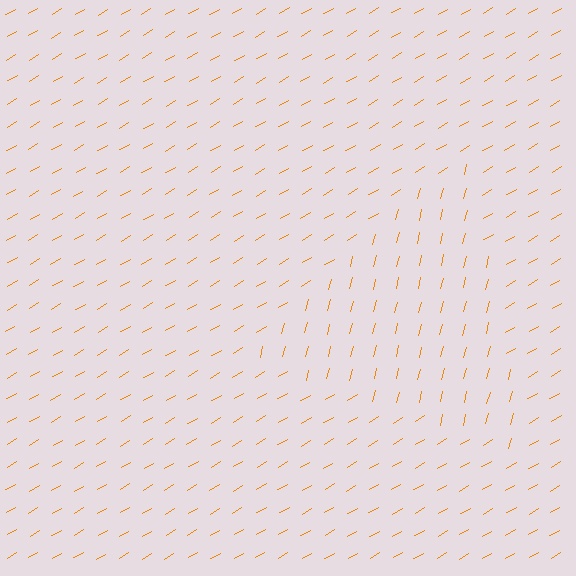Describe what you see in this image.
The image is filled with small orange line segments. A triangle region in the image has lines oriented differently from the surrounding lines, creating a visible texture boundary.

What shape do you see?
I see a triangle.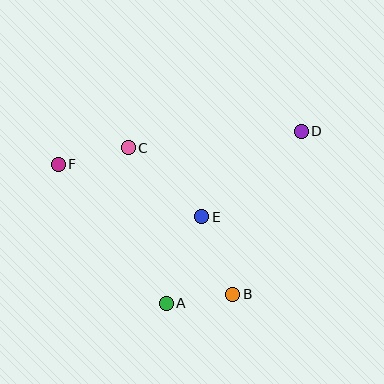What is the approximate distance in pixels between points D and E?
The distance between D and E is approximately 131 pixels.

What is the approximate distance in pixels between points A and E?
The distance between A and E is approximately 94 pixels.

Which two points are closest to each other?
Points A and B are closest to each other.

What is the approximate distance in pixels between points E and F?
The distance between E and F is approximately 153 pixels.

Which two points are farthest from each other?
Points D and F are farthest from each other.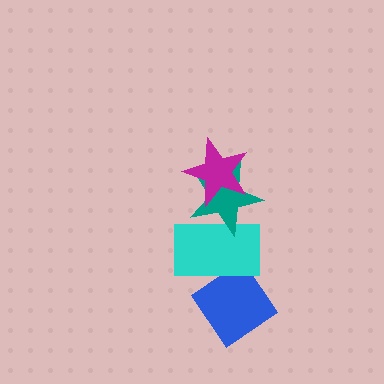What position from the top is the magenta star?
The magenta star is 1st from the top.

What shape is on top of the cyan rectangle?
The teal star is on top of the cyan rectangle.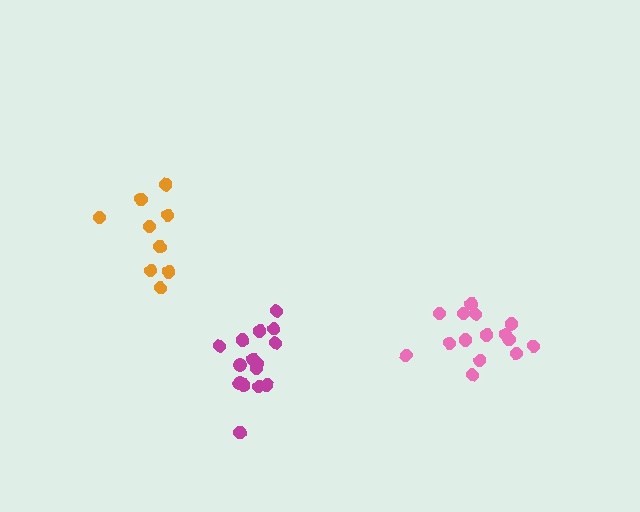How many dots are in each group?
Group 1: 15 dots, Group 2: 9 dots, Group 3: 15 dots (39 total).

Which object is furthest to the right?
The pink cluster is rightmost.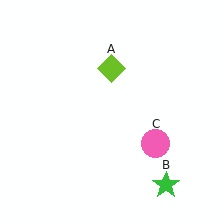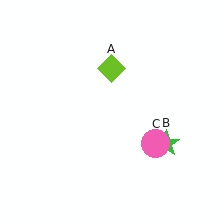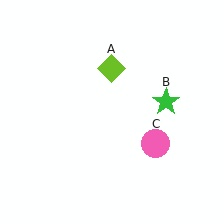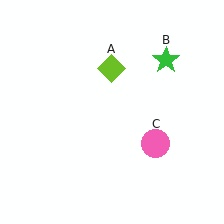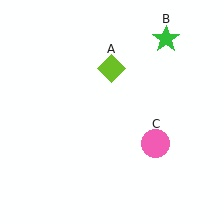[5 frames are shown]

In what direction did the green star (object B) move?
The green star (object B) moved up.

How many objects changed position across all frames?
1 object changed position: green star (object B).